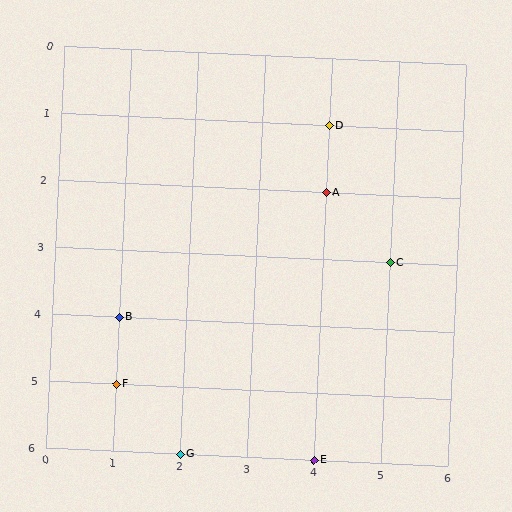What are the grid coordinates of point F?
Point F is at grid coordinates (1, 5).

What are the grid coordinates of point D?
Point D is at grid coordinates (4, 1).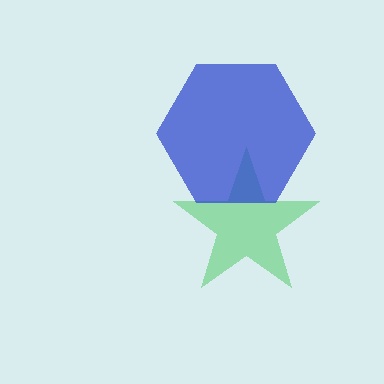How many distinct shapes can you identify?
There are 2 distinct shapes: a green star, a blue hexagon.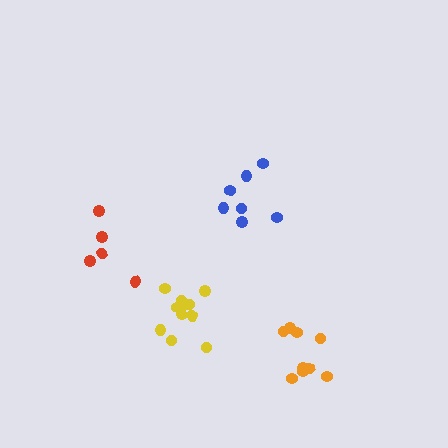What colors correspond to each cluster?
The clusters are colored: orange, blue, red, yellow.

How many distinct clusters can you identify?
There are 4 distinct clusters.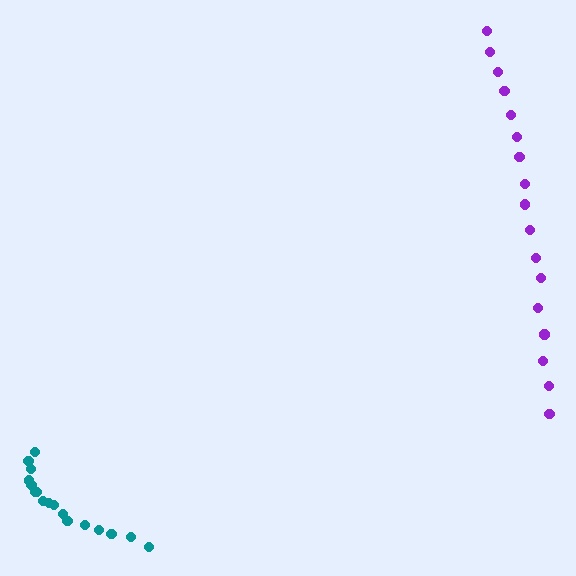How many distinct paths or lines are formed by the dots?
There are 2 distinct paths.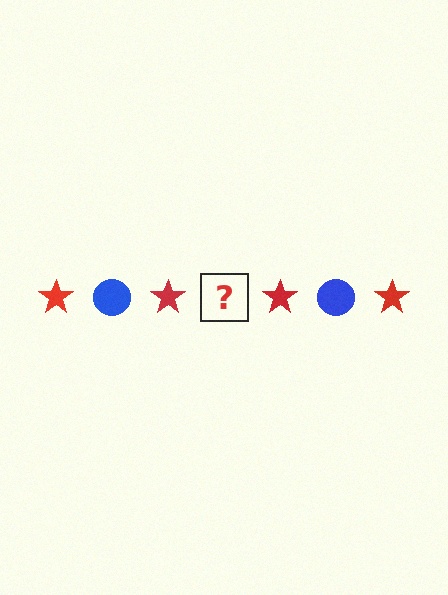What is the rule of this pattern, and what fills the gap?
The rule is that the pattern alternates between red star and blue circle. The gap should be filled with a blue circle.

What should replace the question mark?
The question mark should be replaced with a blue circle.